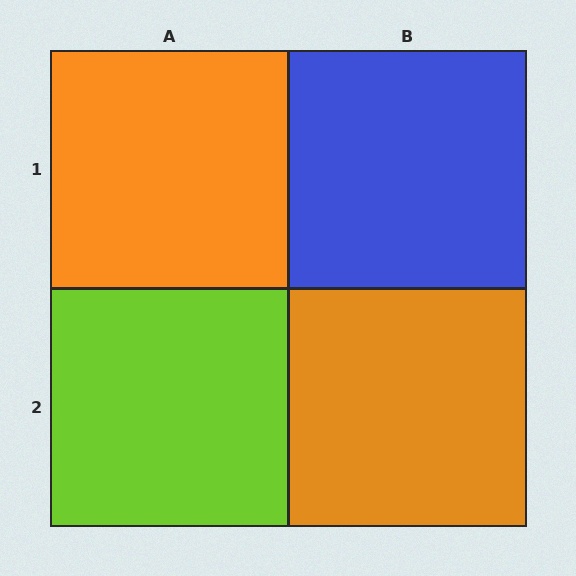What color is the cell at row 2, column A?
Lime.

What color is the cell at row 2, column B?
Orange.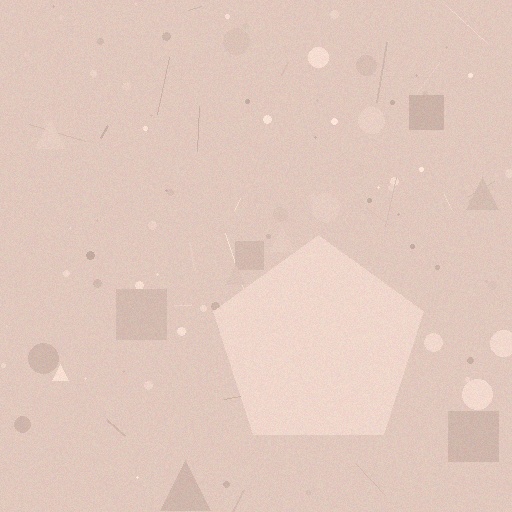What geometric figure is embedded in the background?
A pentagon is embedded in the background.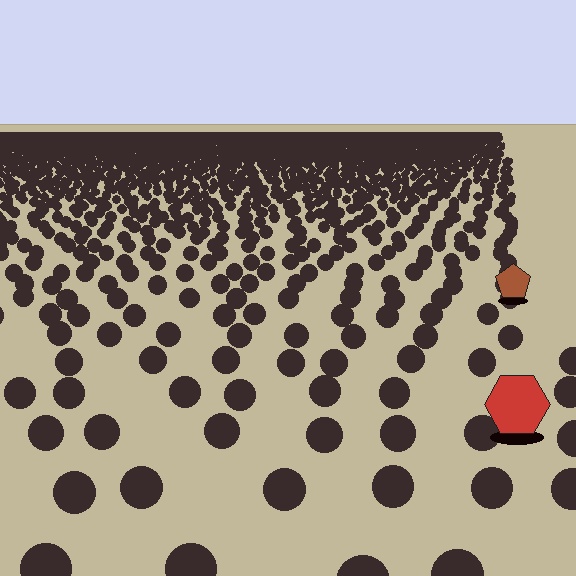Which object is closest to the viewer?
The red hexagon is closest. The texture marks near it are larger and more spread out.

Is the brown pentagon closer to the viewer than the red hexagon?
No. The red hexagon is closer — you can tell from the texture gradient: the ground texture is coarser near it.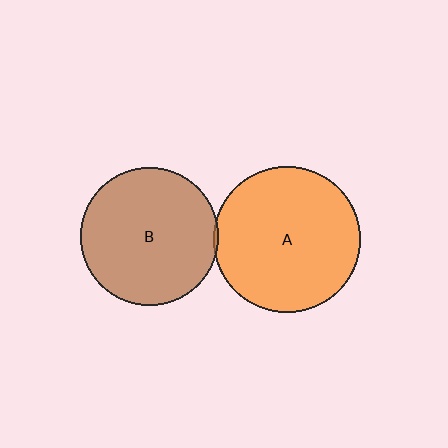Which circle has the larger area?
Circle A (orange).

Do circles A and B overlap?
Yes.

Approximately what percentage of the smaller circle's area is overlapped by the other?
Approximately 5%.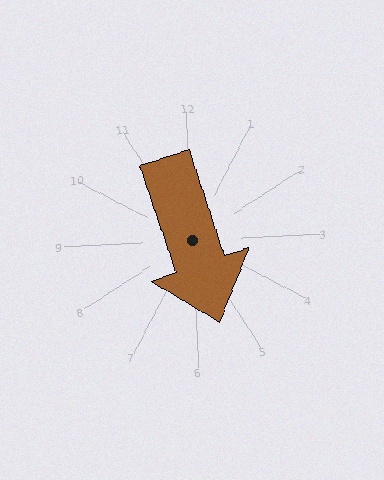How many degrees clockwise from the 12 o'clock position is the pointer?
Approximately 164 degrees.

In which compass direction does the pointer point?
South.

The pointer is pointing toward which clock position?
Roughly 5 o'clock.